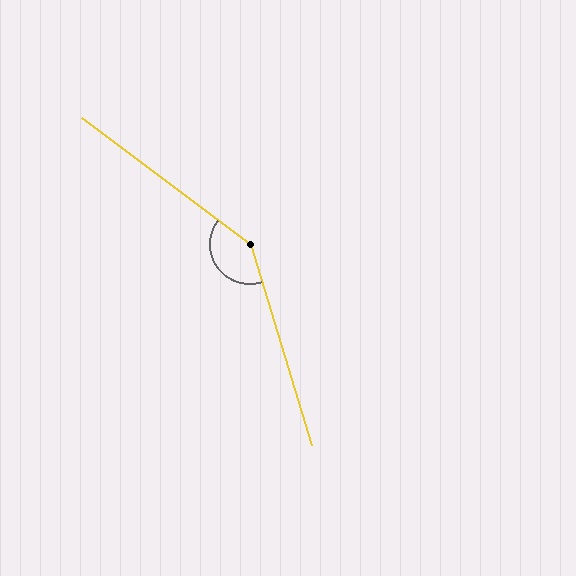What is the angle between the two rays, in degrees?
Approximately 144 degrees.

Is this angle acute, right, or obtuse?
It is obtuse.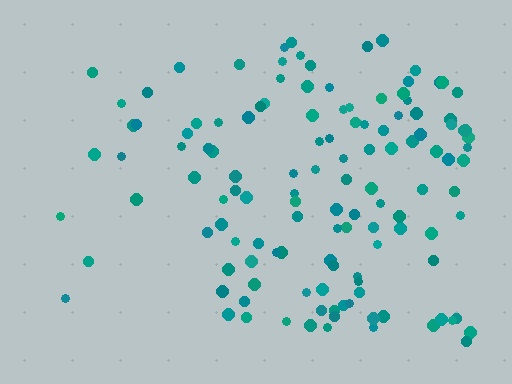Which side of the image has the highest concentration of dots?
The right.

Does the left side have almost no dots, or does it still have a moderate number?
Still a moderate number, just noticeably fewer than the right.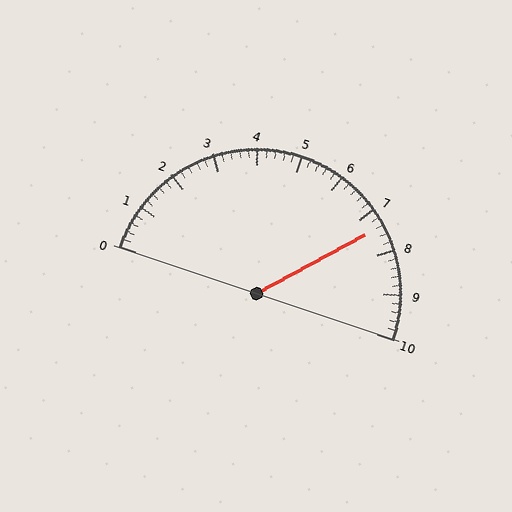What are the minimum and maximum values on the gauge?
The gauge ranges from 0 to 10.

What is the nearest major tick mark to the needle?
The nearest major tick mark is 7.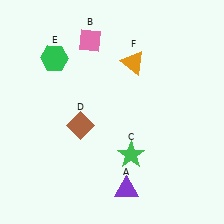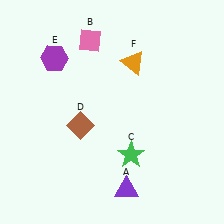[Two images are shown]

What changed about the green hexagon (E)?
In Image 1, E is green. In Image 2, it changed to purple.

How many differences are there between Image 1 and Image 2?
There is 1 difference between the two images.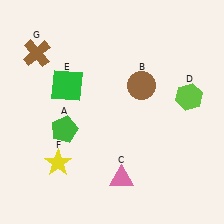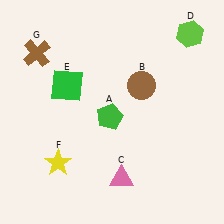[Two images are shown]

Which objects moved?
The objects that moved are: the green pentagon (A), the lime hexagon (D).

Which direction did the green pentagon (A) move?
The green pentagon (A) moved right.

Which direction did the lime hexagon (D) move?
The lime hexagon (D) moved up.